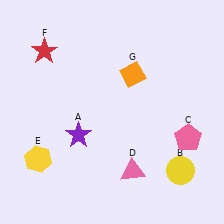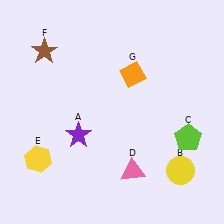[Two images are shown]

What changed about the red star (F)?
In Image 1, F is red. In Image 2, it changed to brown.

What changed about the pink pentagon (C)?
In Image 1, C is pink. In Image 2, it changed to lime.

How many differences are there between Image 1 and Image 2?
There are 2 differences between the two images.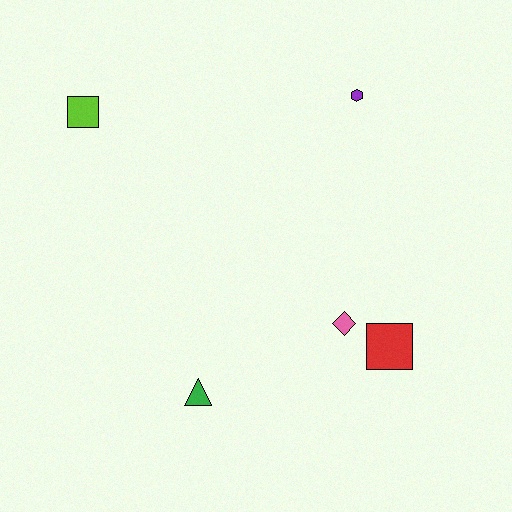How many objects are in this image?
There are 5 objects.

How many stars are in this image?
There are no stars.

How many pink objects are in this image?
There is 1 pink object.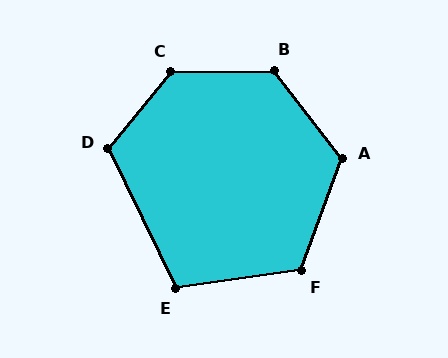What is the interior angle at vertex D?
Approximately 115 degrees (obtuse).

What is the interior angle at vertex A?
Approximately 123 degrees (obtuse).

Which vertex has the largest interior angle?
C, at approximately 130 degrees.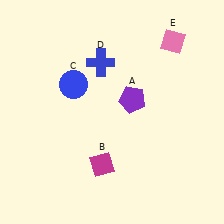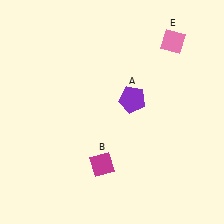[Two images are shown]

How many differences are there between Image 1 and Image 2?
There are 2 differences between the two images.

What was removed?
The blue cross (D), the blue circle (C) were removed in Image 2.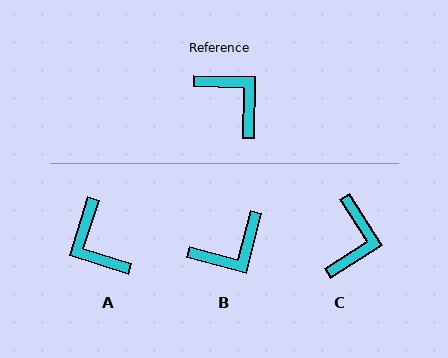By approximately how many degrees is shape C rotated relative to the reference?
Approximately 56 degrees clockwise.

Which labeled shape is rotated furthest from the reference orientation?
A, about 164 degrees away.